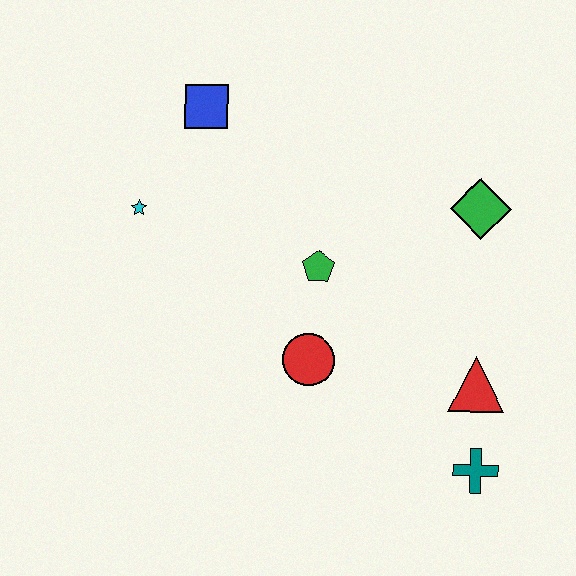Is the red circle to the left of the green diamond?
Yes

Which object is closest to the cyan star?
The blue square is closest to the cyan star.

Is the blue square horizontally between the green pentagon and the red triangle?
No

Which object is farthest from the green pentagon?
The teal cross is farthest from the green pentagon.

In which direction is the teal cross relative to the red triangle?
The teal cross is below the red triangle.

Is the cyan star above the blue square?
No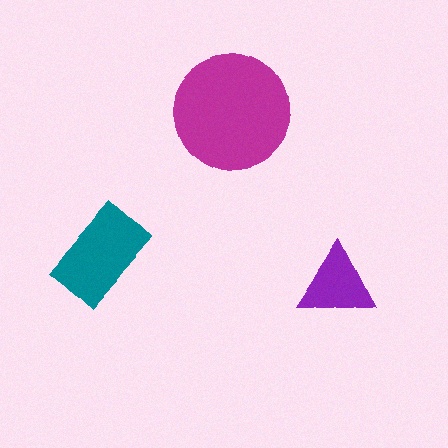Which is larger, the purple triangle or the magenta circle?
The magenta circle.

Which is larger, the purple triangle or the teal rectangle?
The teal rectangle.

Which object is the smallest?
The purple triangle.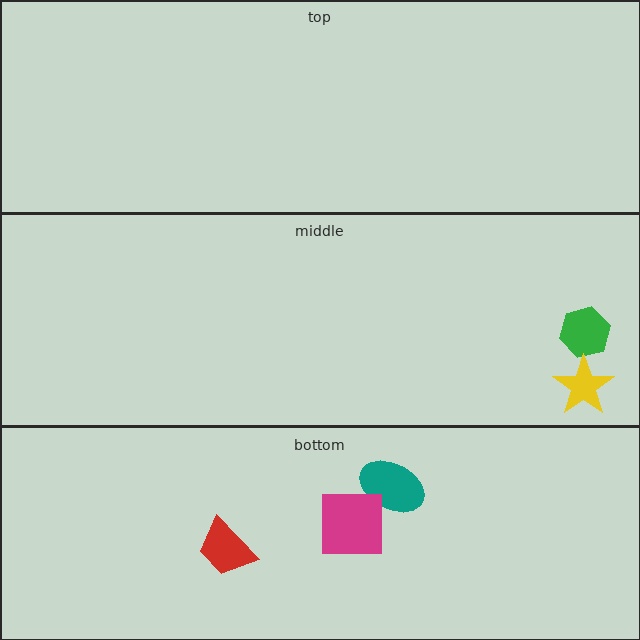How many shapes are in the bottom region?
3.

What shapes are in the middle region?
The green hexagon, the yellow star.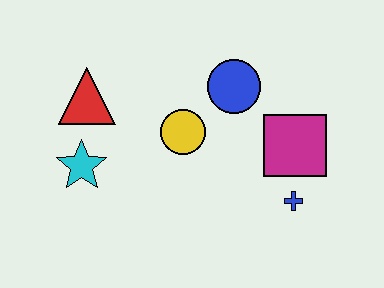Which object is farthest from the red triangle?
The blue cross is farthest from the red triangle.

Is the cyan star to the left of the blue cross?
Yes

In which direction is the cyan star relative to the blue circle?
The cyan star is to the left of the blue circle.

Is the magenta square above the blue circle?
No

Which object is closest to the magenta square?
The blue cross is closest to the magenta square.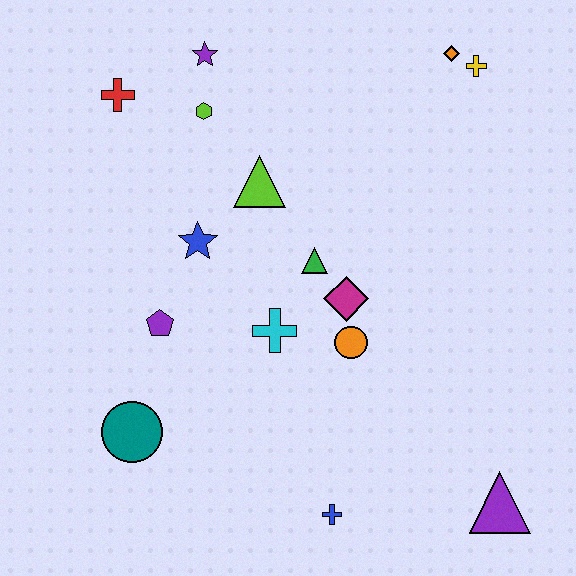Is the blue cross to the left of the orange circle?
Yes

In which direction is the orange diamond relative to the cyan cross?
The orange diamond is above the cyan cross.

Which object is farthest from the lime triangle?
The purple triangle is farthest from the lime triangle.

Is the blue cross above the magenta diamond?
No